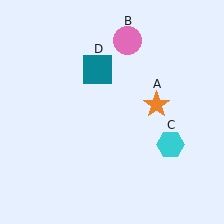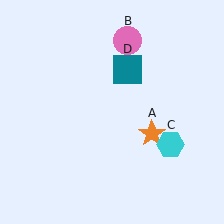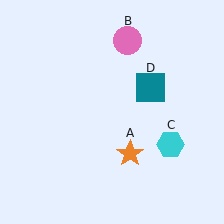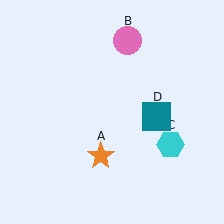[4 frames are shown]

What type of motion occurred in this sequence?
The orange star (object A), teal square (object D) rotated clockwise around the center of the scene.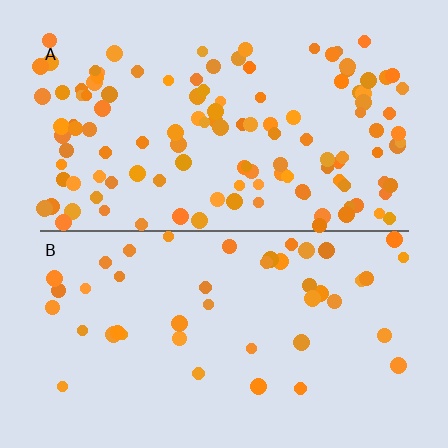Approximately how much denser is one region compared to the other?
Approximately 2.8× — region A over region B.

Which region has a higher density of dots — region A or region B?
A (the top).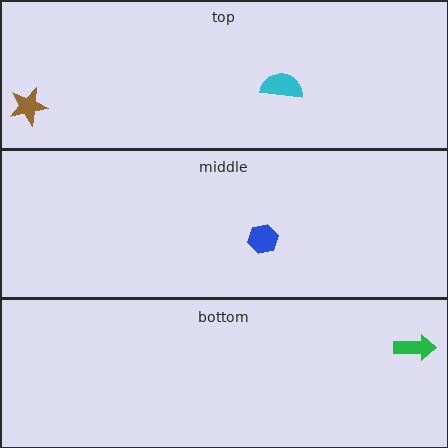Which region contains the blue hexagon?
The middle region.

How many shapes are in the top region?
2.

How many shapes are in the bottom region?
1.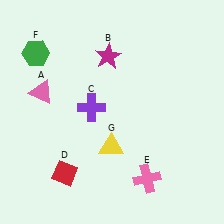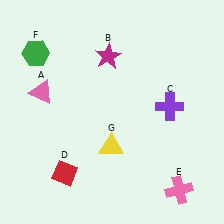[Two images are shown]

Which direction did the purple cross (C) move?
The purple cross (C) moved right.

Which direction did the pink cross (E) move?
The pink cross (E) moved right.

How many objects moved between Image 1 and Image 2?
2 objects moved between the two images.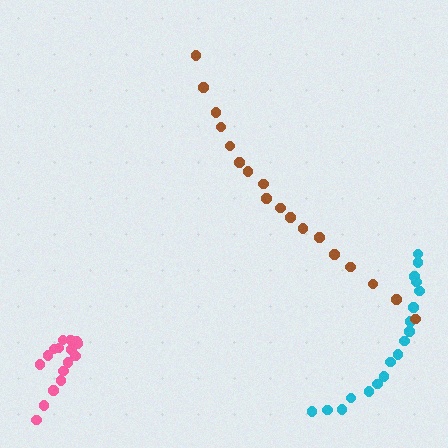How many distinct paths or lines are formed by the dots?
There are 3 distinct paths.